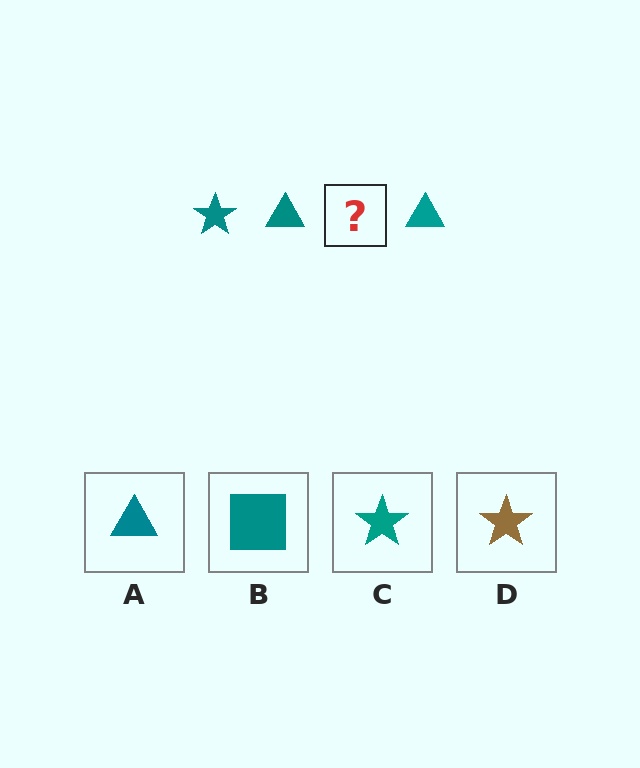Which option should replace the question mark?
Option C.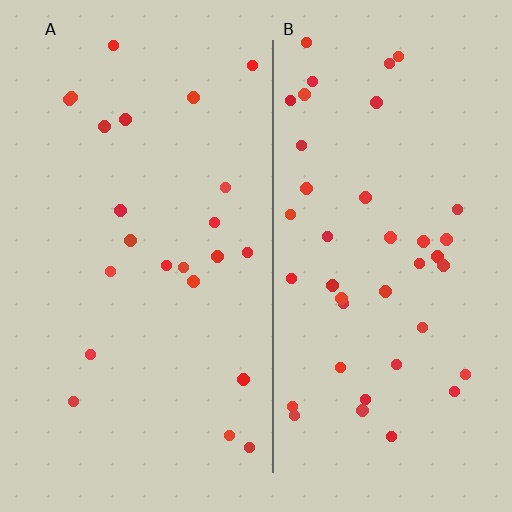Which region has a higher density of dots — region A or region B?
B (the right).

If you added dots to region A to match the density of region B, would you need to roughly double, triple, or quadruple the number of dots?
Approximately double.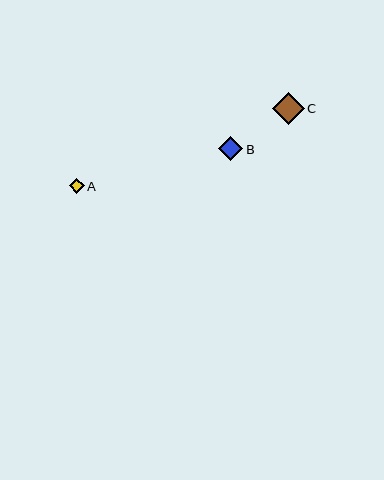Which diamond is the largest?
Diamond C is the largest with a size of approximately 32 pixels.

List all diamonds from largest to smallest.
From largest to smallest: C, B, A.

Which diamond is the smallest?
Diamond A is the smallest with a size of approximately 15 pixels.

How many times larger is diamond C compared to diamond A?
Diamond C is approximately 2.1 times the size of diamond A.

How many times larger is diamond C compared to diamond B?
Diamond C is approximately 1.4 times the size of diamond B.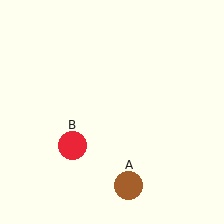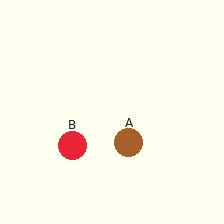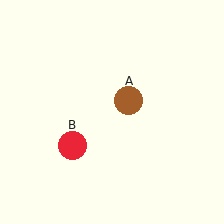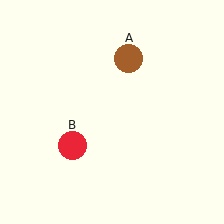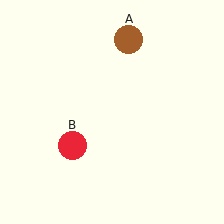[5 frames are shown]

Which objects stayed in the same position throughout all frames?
Red circle (object B) remained stationary.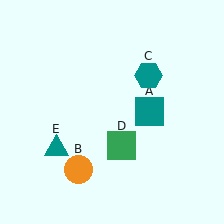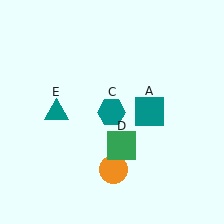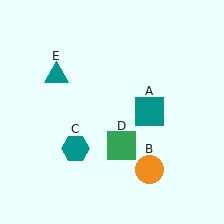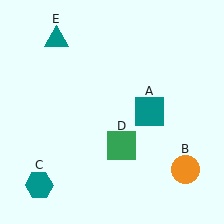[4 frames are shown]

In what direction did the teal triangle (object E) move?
The teal triangle (object E) moved up.